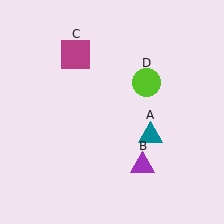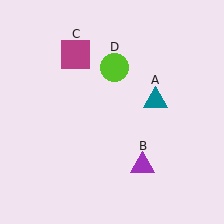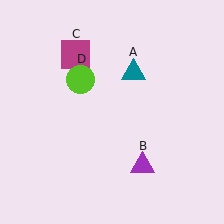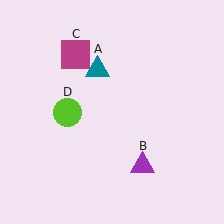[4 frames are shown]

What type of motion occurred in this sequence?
The teal triangle (object A), lime circle (object D) rotated counterclockwise around the center of the scene.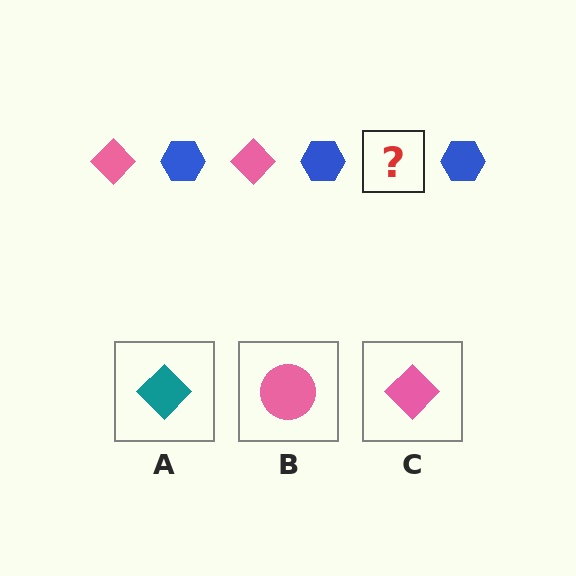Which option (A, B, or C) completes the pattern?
C.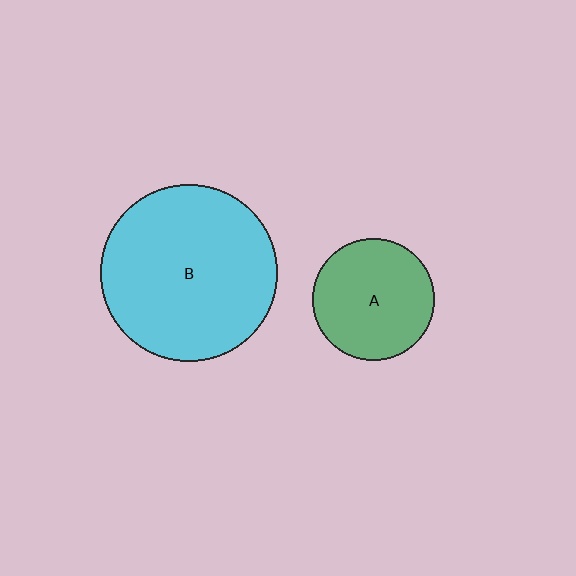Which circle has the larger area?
Circle B (cyan).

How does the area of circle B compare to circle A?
Approximately 2.1 times.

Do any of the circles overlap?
No, none of the circles overlap.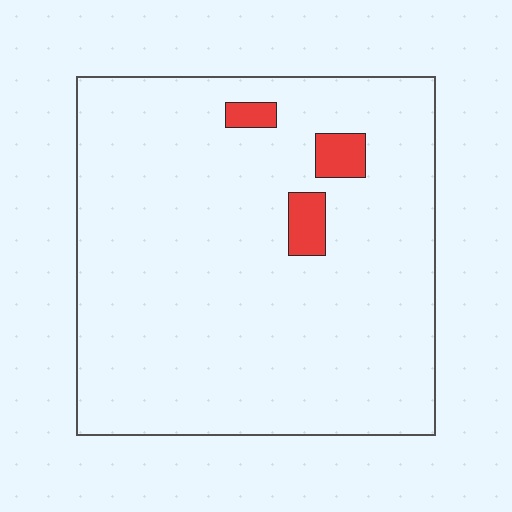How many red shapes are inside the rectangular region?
3.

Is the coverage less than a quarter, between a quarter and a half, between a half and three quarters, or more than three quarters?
Less than a quarter.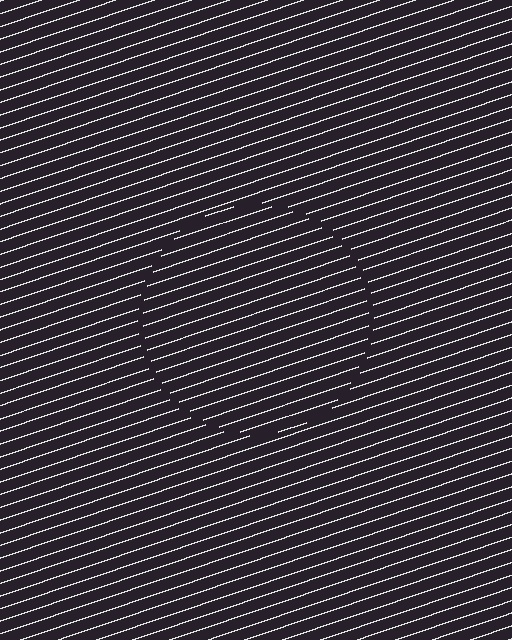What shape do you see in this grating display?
An illusory circle. The interior of the shape contains the same grating, shifted by half a period — the contour is defined by the phase discontinuity where line-ends from the inner and outer gratings abut.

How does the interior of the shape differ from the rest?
The interior of the shape contains the same grating, shifted by half a period — the contour is defined by the phase discontinuity where line-ends from the inner and outer gratings abut.